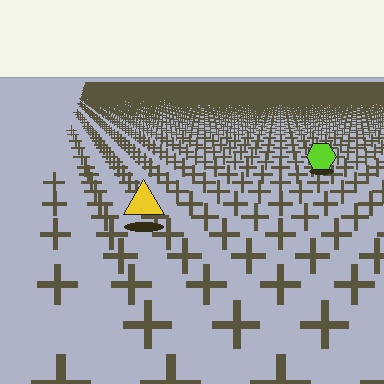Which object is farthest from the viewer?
The lime hexagon is farthest from the viewer. It appears smaller and the ground texture around it is denser.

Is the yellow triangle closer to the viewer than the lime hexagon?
Yes. The yellow triangle is closer — you can tell from the texture gradient: the ground texture is coarser near it.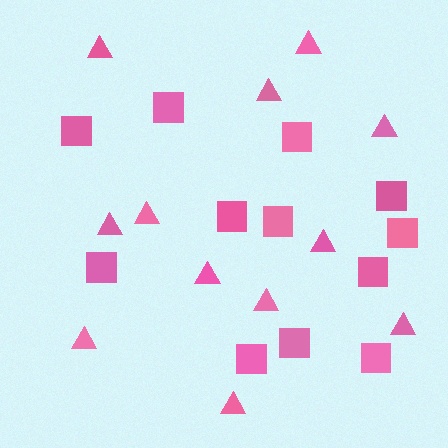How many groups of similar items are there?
There are 2 groups: one group of squares (12) and one group of triangles (12).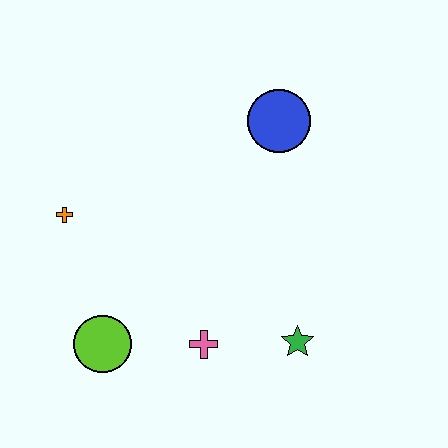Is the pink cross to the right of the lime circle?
Yes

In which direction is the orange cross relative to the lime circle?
The orange cross is above the lime circle.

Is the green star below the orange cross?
Yes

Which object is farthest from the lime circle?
The blue circle is farthest from the lime circle.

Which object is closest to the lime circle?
The pink cross is closest to the lime circle.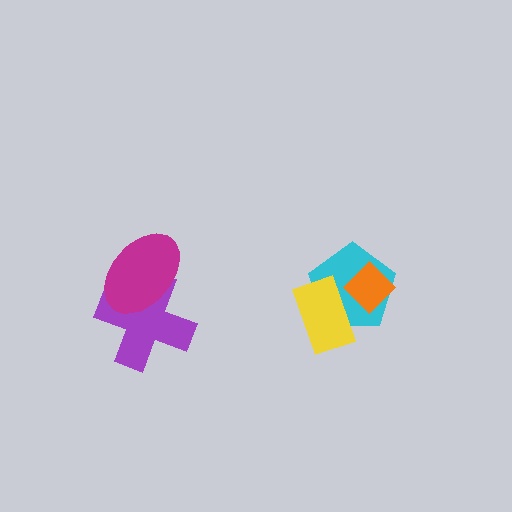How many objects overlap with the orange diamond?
2 objects overlap with the orange diamond.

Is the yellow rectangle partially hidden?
No, no other shape covers it.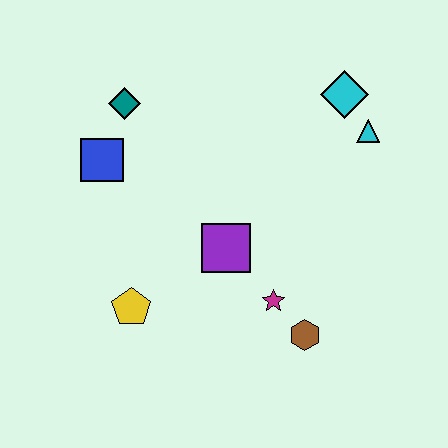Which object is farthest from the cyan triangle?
The yellow pentagon is farthest from the cyan triangle.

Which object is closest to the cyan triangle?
The cyan diamond is closest to the cyan triangle.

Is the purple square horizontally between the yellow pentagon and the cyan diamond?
Yes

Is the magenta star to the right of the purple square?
Yes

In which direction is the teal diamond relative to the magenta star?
The teal diamond is above the magenta star.